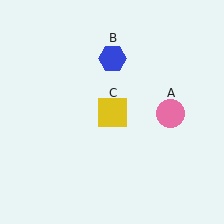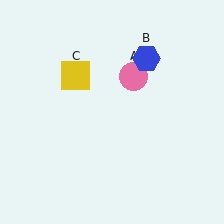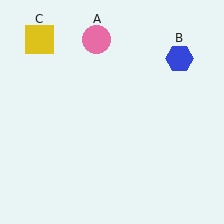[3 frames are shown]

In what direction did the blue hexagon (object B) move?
The blue hexagon (object B) moved right.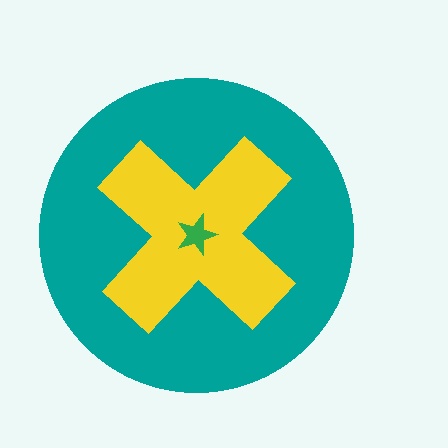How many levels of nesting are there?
3.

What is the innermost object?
The green star.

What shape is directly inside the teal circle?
The yellow cross.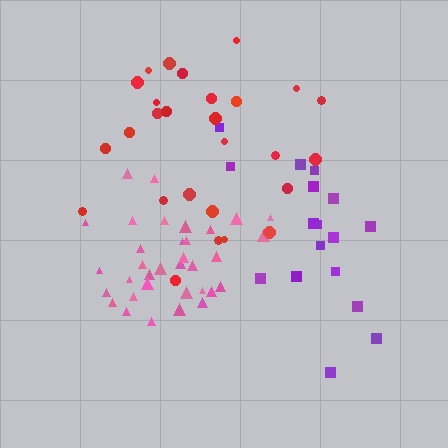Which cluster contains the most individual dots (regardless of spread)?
Pink (34).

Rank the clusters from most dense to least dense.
pink, purple, red.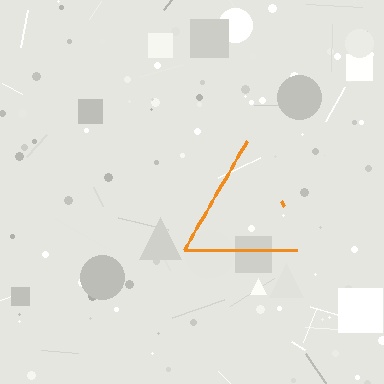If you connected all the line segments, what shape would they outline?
They would outline a triangle.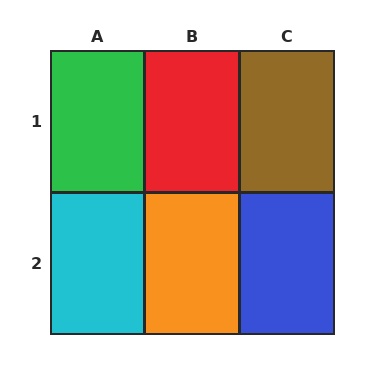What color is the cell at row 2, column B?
Orange.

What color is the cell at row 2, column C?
Blue.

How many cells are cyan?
1 cell is cyan.